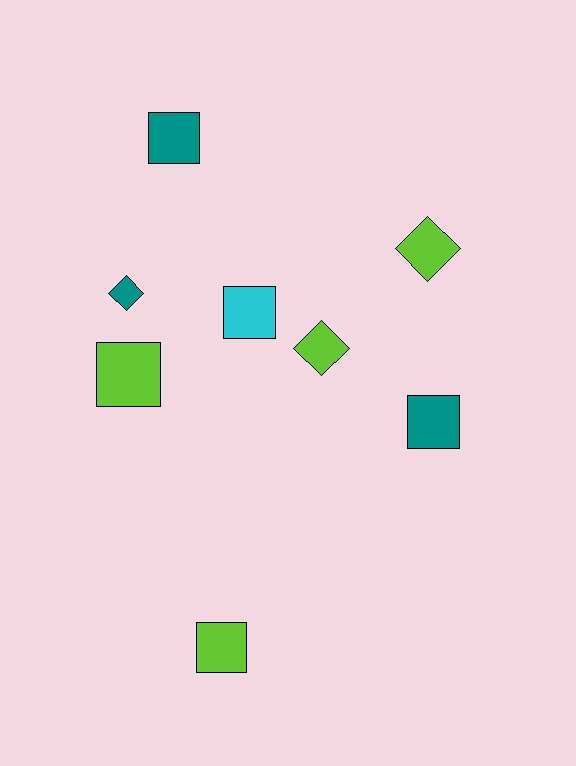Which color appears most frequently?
Lime, with 4 objects.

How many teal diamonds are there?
There is 1 teal diamond.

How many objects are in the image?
There are 8 objects.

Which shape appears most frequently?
Square, with 5 objects.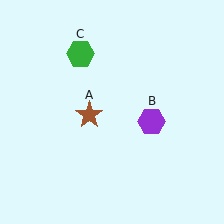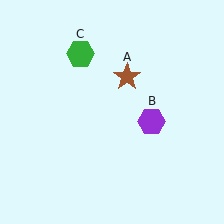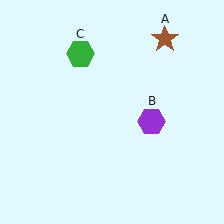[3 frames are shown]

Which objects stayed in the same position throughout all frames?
Purple hexagon (object B) and green hexagon (object C) remained stationary.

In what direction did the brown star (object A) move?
The brown star (object A) moved up and to the right.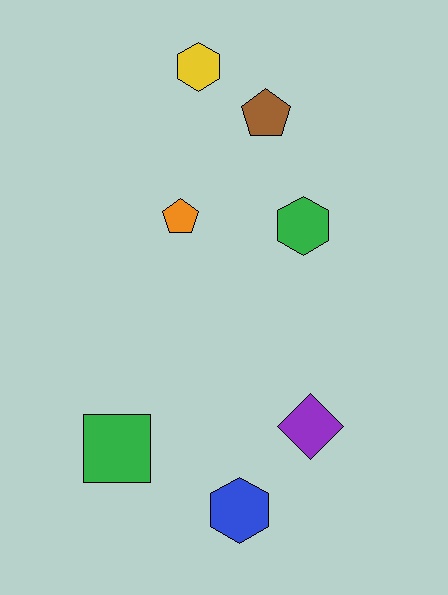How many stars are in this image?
There are no stars.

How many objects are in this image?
There are 7 objects.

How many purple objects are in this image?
There is 1 purple object.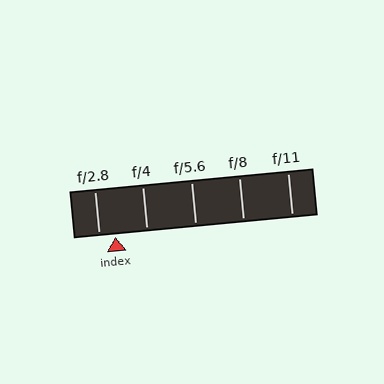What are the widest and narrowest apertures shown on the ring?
The widest aperture shown is f/2.8 and the narrowest is f/11.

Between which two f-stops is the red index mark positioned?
The index mark is between f/2.8 and f/4.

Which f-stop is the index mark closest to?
The index mark is closest to f/2.8.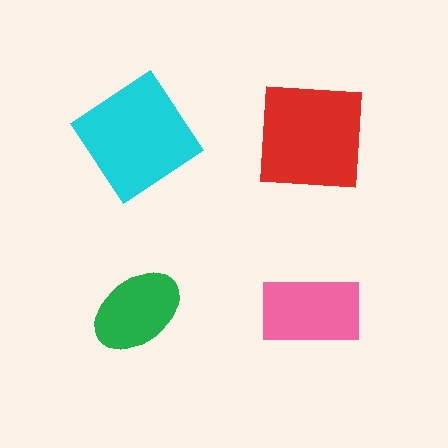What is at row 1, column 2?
A red square.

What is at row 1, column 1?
A cyan diamond.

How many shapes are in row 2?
2 shapes.